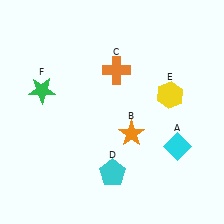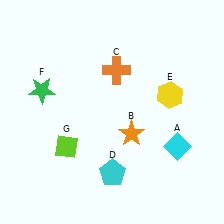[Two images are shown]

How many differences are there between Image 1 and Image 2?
There is 1 difference between the two images.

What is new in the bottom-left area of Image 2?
A lime diamond (G) was added in the bottom-left area of Image 2.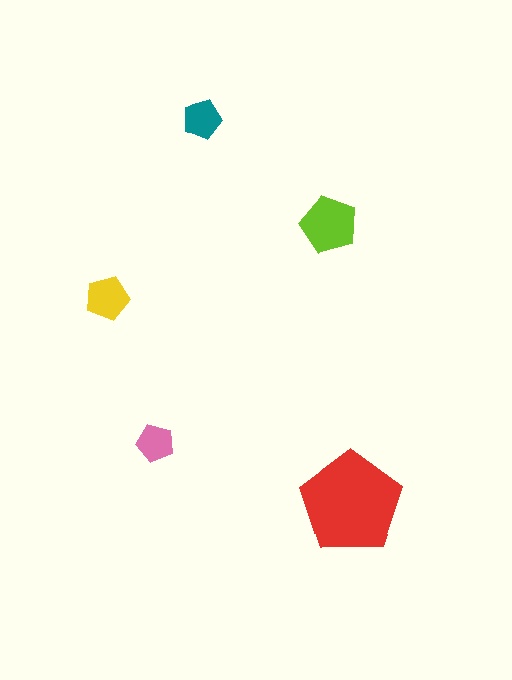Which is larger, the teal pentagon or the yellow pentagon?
The yellow one.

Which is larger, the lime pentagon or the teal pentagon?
The lime one.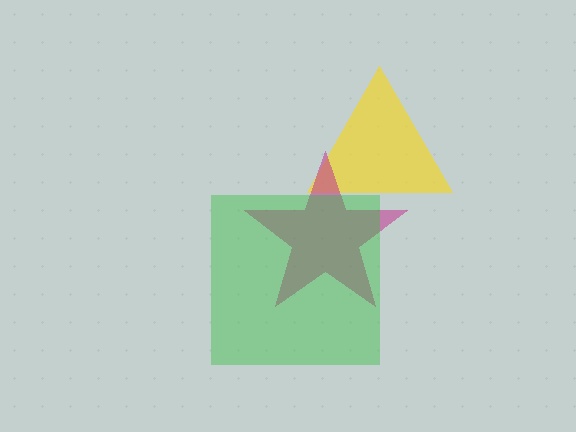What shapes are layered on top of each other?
The layered shapes are: a yellow triangle, a magenta star, a green square.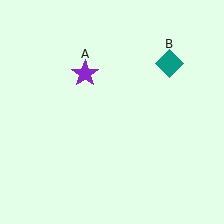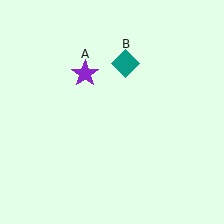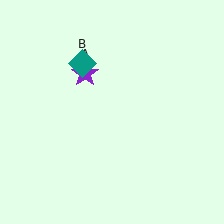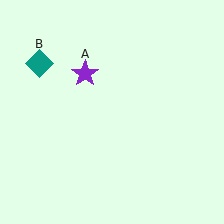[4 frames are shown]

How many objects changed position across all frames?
1 object changed position: teal diamond (object B).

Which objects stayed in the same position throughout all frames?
Purple star (object A) remained stationary.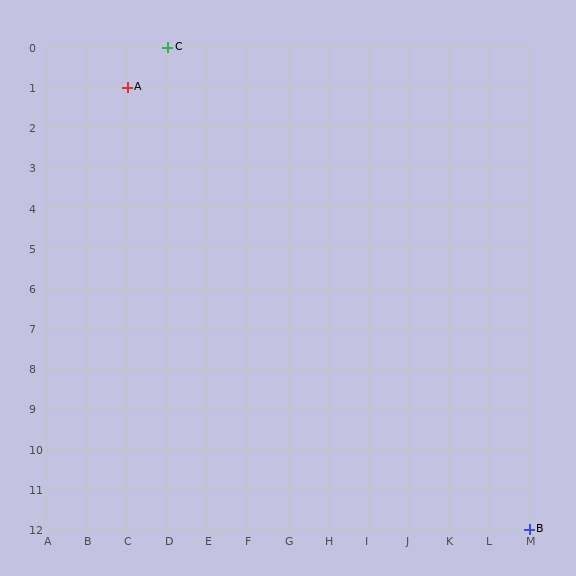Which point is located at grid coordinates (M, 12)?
Point B is at (M, 12).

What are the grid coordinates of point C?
Point C is at grid coordinates (D, 0).